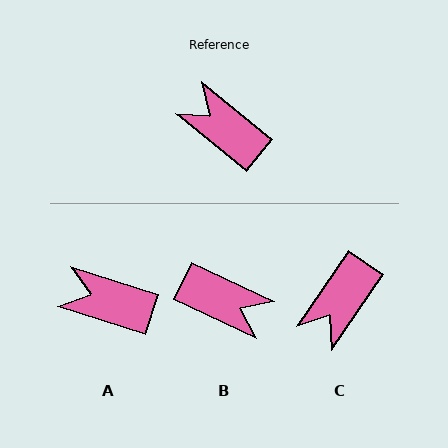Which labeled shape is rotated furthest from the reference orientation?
B, about 166 degrees away.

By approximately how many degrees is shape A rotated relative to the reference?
Approximately 21 degrees counter-clockwise.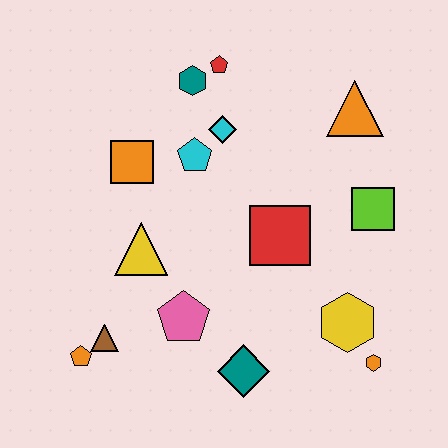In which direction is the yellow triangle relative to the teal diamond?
The yellow triangle is above the teal diamond.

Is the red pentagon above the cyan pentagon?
Yes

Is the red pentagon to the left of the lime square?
Yes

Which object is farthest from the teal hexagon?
The orange hexagon is farthest from the teal hexagon.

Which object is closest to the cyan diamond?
The cyan pentagon is closest to the cyan diamond.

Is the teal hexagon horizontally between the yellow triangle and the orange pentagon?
No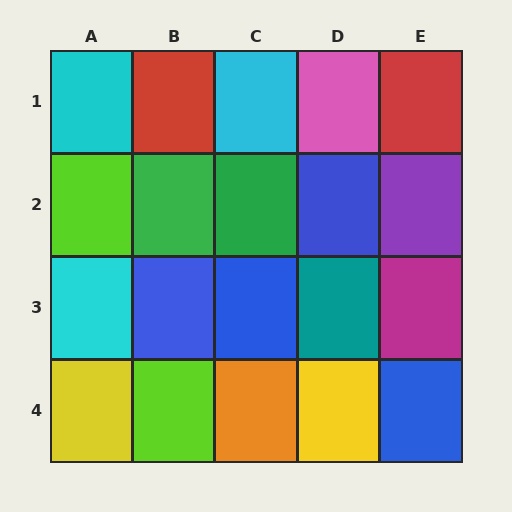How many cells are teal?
1 cell is teal.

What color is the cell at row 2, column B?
Green.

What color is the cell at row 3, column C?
Blue.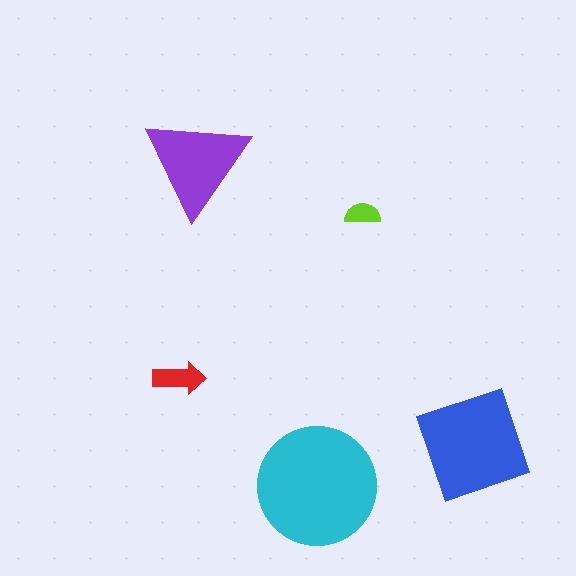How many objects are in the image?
There are 5 objects in the image.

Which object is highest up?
The purple triangle is topmost.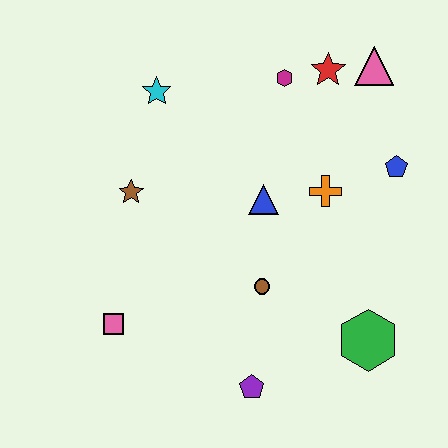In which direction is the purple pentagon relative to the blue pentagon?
The purple pentagon is below the blue pentagon.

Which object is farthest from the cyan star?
The green hexagon is farthest from the cyan star.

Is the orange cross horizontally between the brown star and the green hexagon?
Yes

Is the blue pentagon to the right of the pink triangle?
Yes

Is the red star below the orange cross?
No